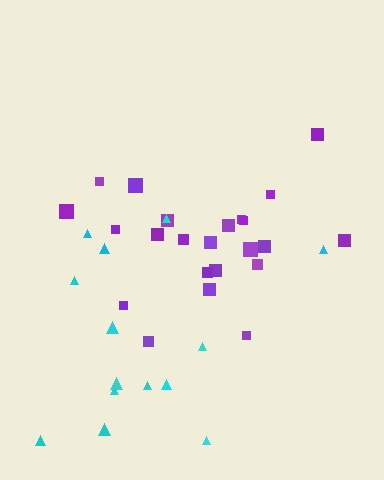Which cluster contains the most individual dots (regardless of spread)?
Purple (23).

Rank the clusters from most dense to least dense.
purple, cyan.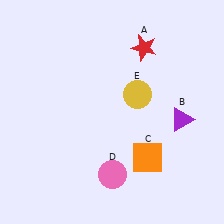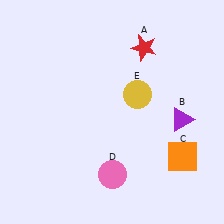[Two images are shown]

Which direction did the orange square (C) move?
The orange square (C) moved right.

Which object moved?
The orange square (C) moved right.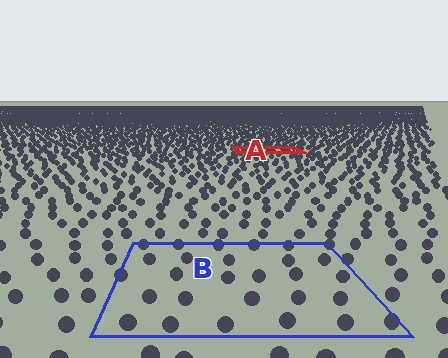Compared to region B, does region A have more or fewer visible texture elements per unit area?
Region A has more texture elements per unit area — they are packed more densely because it is farther away.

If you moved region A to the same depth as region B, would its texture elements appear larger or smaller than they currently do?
They would appear larger. At a closer depth, the same texture elements are projected at a bigger on-screen size.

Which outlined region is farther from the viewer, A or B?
Region A is farther from the viewer — the texture elements inside it appear smaller and more densely packed.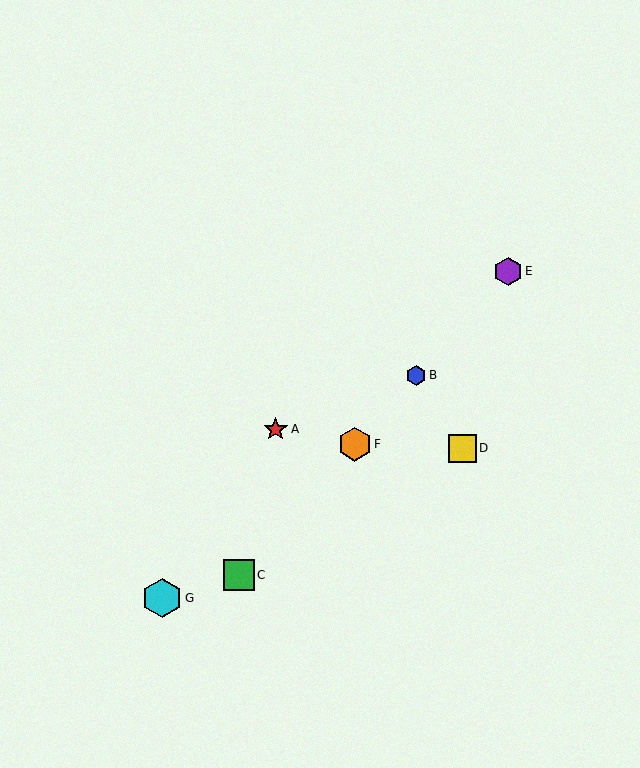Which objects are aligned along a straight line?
Objects B, C, E, F are aligned along a straight line.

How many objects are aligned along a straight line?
4 objects (B, C, E, F) are aligned along a straight line.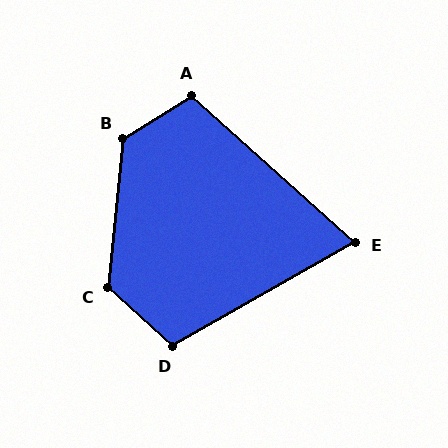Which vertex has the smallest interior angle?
E, at approximately 71 degrees.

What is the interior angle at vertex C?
Approximately 126 degrees (obtuse).